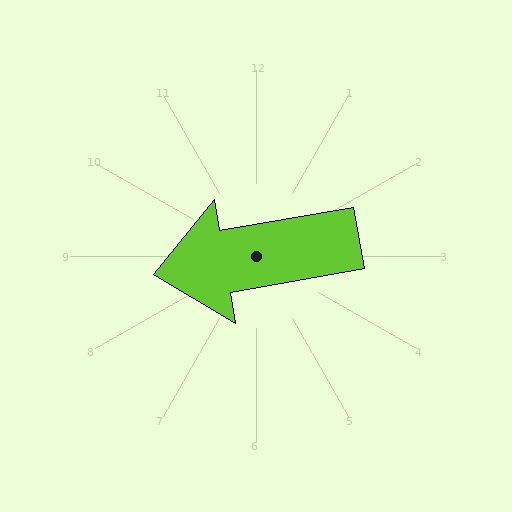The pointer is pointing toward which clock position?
Roughly 9 o'clock.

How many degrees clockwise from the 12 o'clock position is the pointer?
Approximately 260 degrees.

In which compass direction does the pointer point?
West.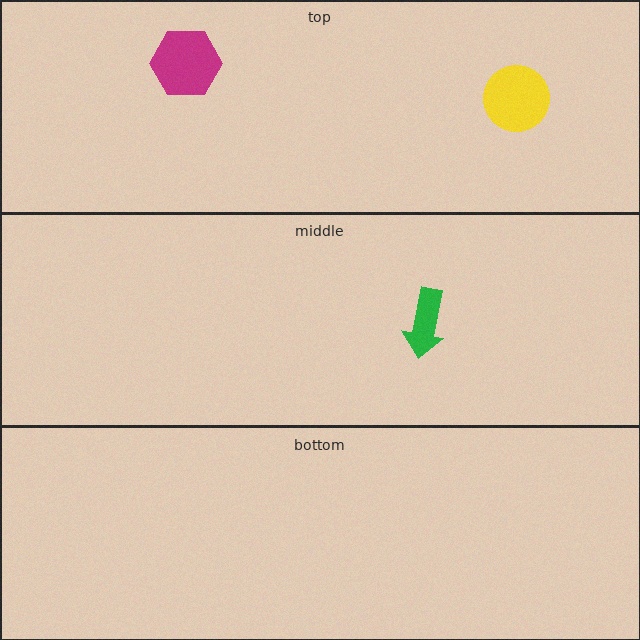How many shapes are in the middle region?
1.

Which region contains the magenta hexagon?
The top region.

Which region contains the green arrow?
The middle region.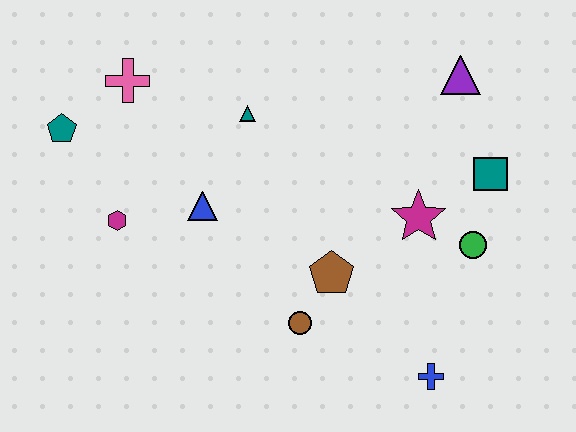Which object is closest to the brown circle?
The brown pentagon is closest to the brown circle.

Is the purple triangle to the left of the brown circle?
No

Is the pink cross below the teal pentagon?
No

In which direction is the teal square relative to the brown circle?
The teal square is to the right of the brown circle.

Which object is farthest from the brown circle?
The teal pentagon is farthest from the brown circle.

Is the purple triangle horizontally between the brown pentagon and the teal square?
Yes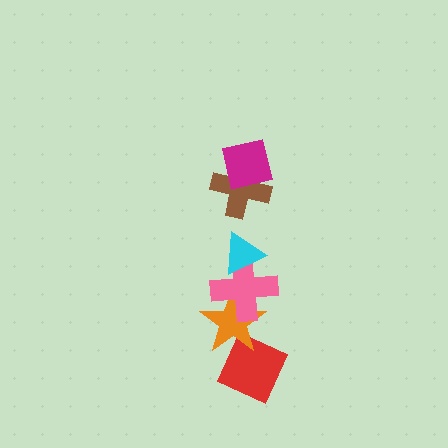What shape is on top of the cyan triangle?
The brown cross is on top of the cyan triangle.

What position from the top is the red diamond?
The red diamond is 6th from the top.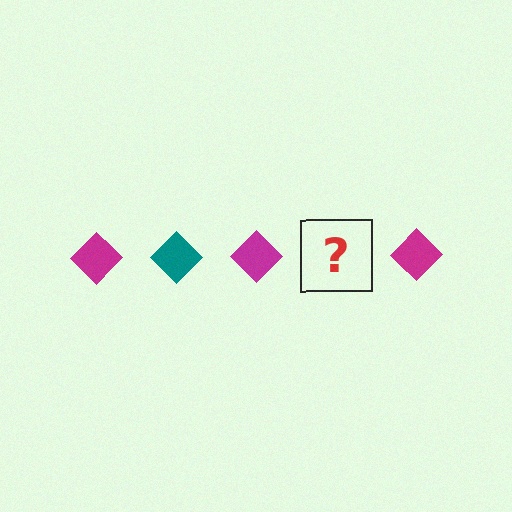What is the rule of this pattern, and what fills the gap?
The rule is that the pattern cycles through magenta, teal diamonds. The gap should be filled with a teal diamond.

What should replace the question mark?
The question mark should be replaced with a teal diamond.